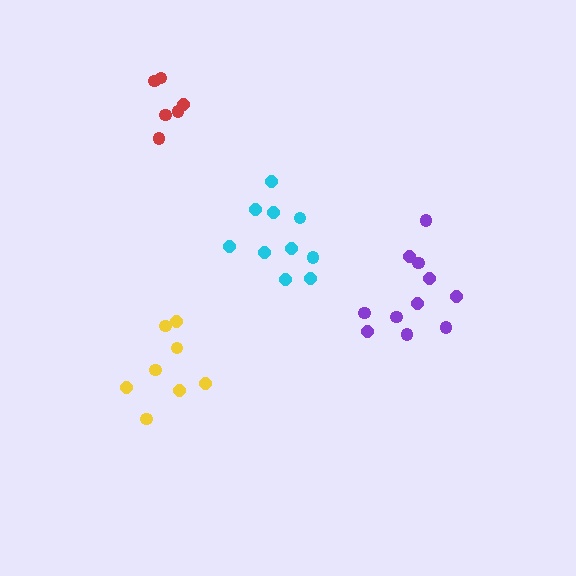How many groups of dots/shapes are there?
There are 4 groups.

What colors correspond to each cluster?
The clusters are colored: yellow, red, purple, cyan.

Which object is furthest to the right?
The purple cluster is rightmost.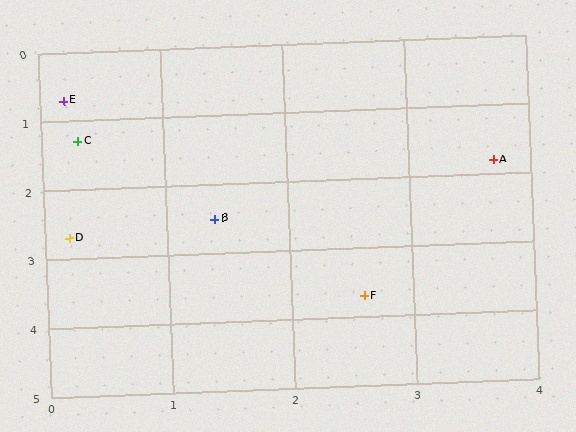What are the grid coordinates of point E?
Point E is at approximately (0.2, 0.7).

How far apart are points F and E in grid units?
Points F and E are about 3.8 grid units apart.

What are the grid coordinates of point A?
Point A is at approximately (3.7, 1.8).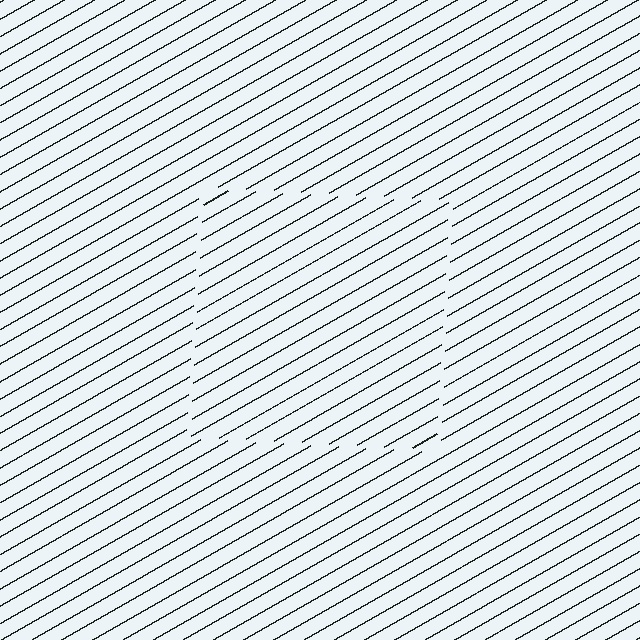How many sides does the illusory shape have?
4 sides — the line-ends trace a square.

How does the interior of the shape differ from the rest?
The interior of the shape contains the same grating, shifted by half a period — the contour is defined by the phase discontinuity where line-ends from the inner and outer gratings abut.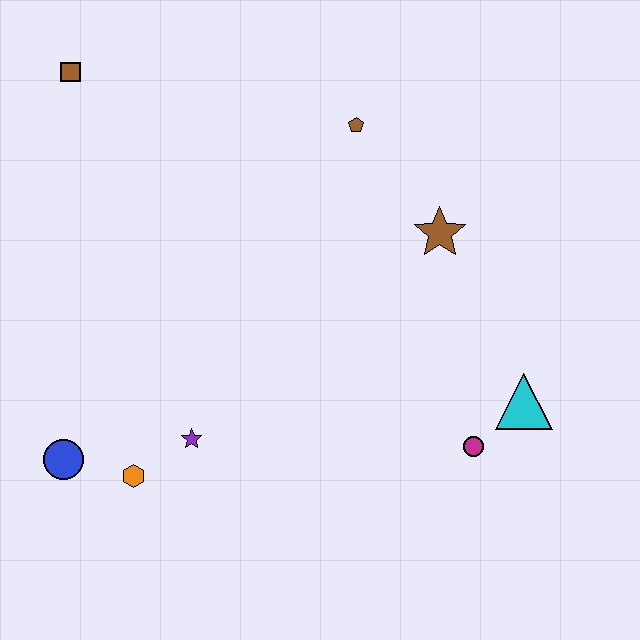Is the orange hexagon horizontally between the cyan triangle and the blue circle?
Yes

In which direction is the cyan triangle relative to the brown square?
The cyan triangle is to the right of the brown square.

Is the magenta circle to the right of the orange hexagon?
Yes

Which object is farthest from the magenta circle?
The brown square is farthest from the magenta circle.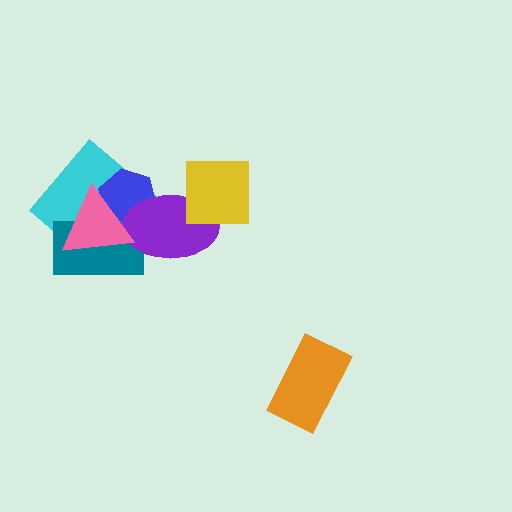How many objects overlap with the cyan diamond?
4 objects overlap with the cyan diamond.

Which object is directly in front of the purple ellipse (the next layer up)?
The pink triangle is directly in front of the purple ellipse.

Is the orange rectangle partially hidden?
No, no other shape covers it.